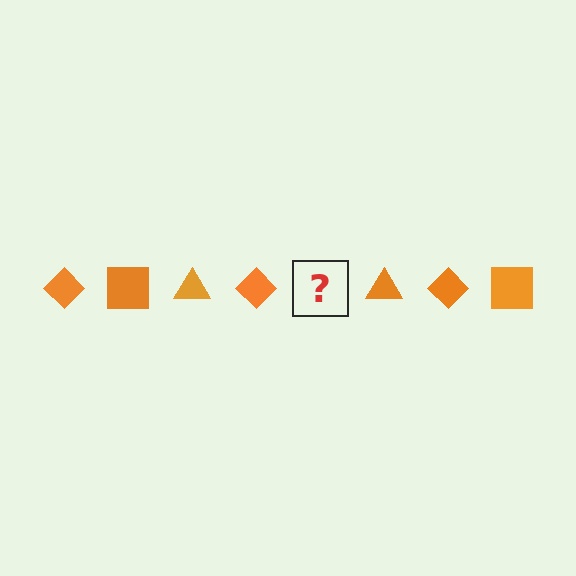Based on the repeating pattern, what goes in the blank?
The blank should be an orange square.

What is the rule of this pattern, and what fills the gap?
The rule is that the pattern cycles through diamond, square, triangle shapes in orange. The gap should be filled with an orange square.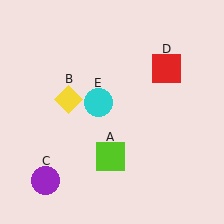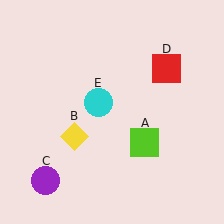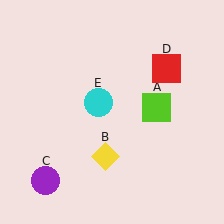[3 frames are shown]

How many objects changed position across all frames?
2 objects changed position: lime square (object A), yellow diamond (object B).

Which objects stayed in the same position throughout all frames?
Purple circle (object C) and red square (object D) and cyan circle (object E) remained stationary.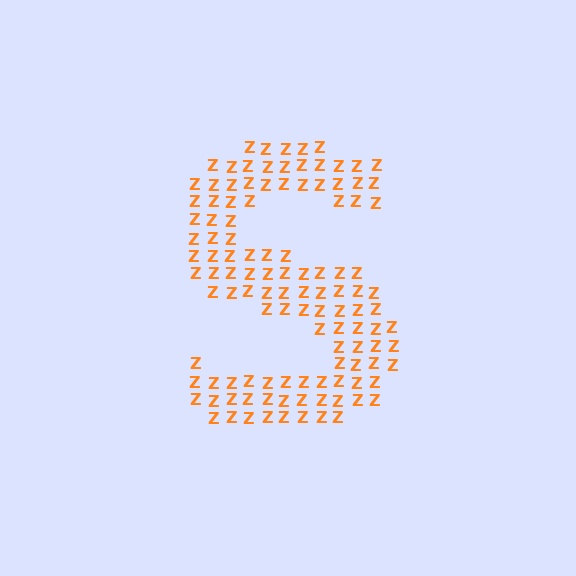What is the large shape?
The large shape is the letter S.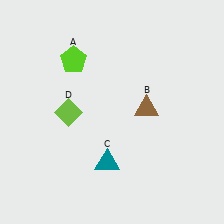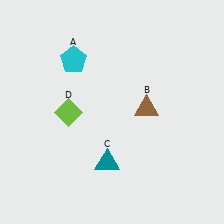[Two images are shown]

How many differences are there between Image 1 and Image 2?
There is 1 difference between the two images.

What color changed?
The pentagon (A) changed from lime in Image 1 to cyan in Image 2.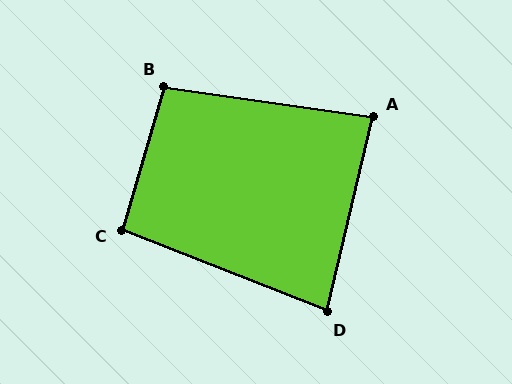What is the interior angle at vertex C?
Approximately 95 degrees (obtuse).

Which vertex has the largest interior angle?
B, at approximately 98 degrees.